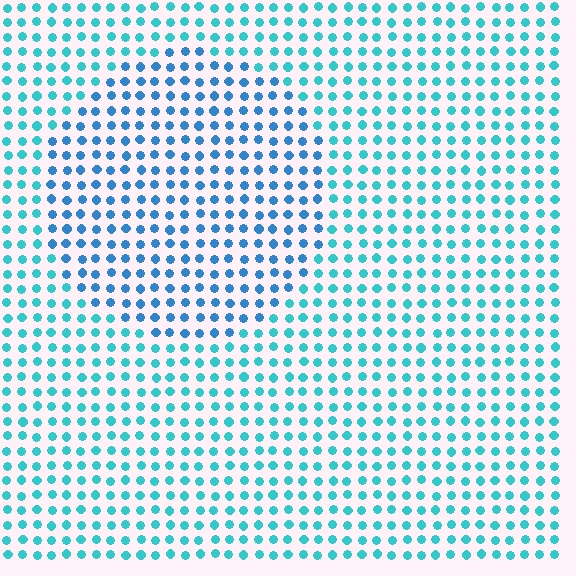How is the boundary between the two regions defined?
The boundary is defined purely by a slight shift in hue (about 27 degrees). Spacing, size, and orientation are identical on both sides.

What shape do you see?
I see a circle.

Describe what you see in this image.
The image is filled with small cyan elements in a uniform arrangement. A circle-shaped region is visible where the elements are tinted to a slightly different hue, forming a subtle color boundary.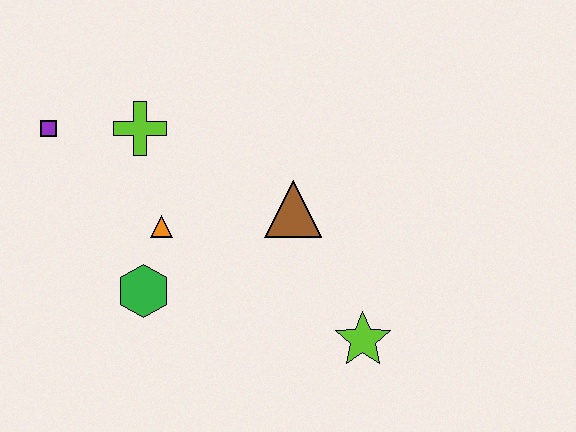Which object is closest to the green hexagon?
The orange triangle is closest to the green hexagon.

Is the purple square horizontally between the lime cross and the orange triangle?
No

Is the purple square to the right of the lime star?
No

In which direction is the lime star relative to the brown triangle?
The lime star is below the brown triangle.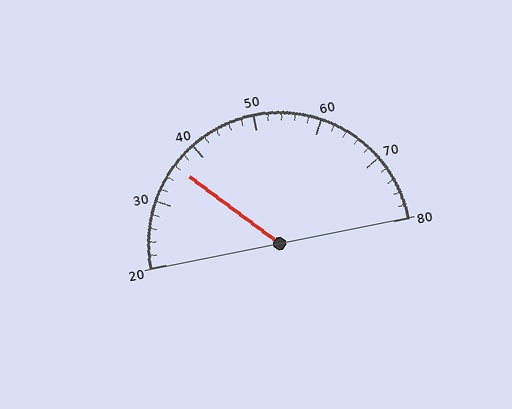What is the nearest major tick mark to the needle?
The nearest major tick mark is 40.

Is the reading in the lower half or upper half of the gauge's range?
The reading is in the lower half of the range (20 to 80).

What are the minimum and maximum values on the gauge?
The gauge ranges from 20 to 80.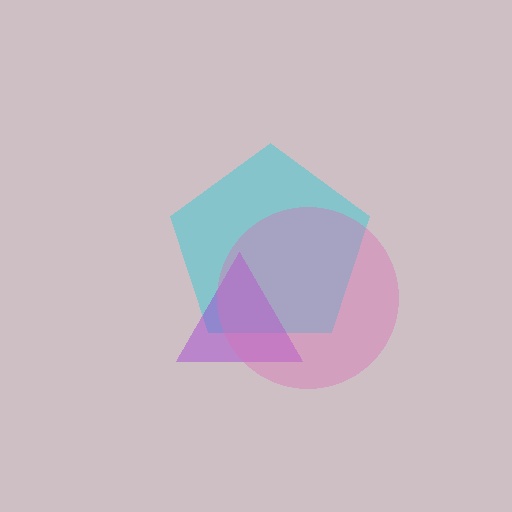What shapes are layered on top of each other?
The layered shapes are: a cyan pentagon, a purple triangle, a pink circle.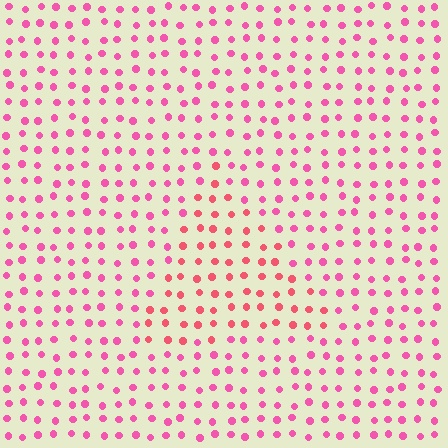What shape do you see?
I see a triangle.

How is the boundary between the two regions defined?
The boundary is defined purely by a slight shift in hue (about 24 degrees). Spacing, size, and orientation are identical on both sides.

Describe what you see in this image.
The image is filled with small pink elements in a uniform arrangement. A triangle-shaped region is visible where the elements are tinted to a slightly different hue, forming a subtle color boundary.